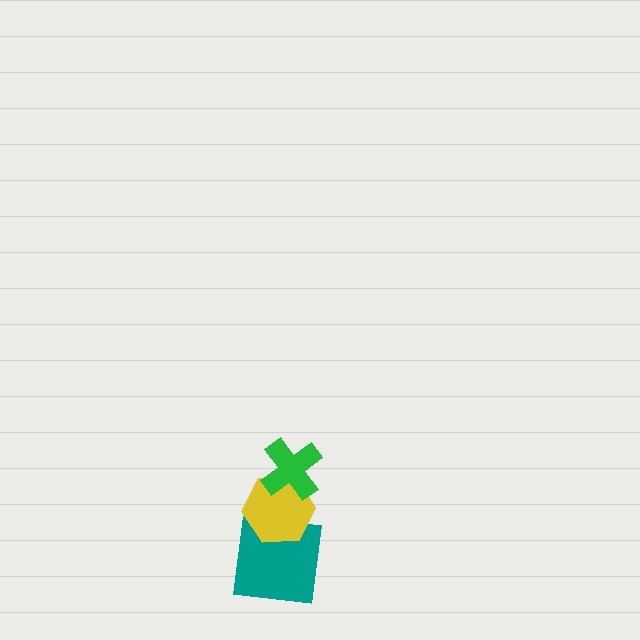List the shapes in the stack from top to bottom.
From top to bottom: the green cross, the yellow hexagon, the teal square.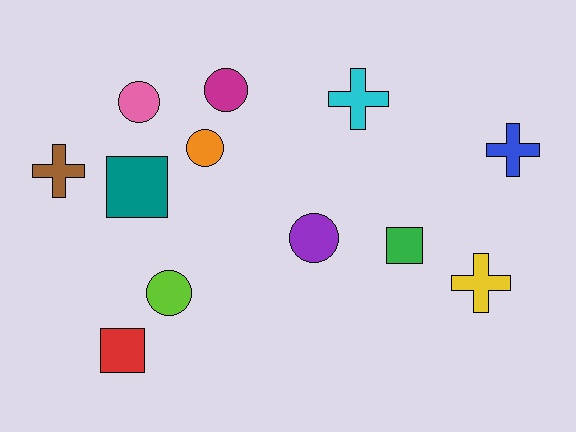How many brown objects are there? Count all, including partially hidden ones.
There is 1 brown object.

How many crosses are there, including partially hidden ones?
There are 4 crosses.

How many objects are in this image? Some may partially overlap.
There are 12 objects.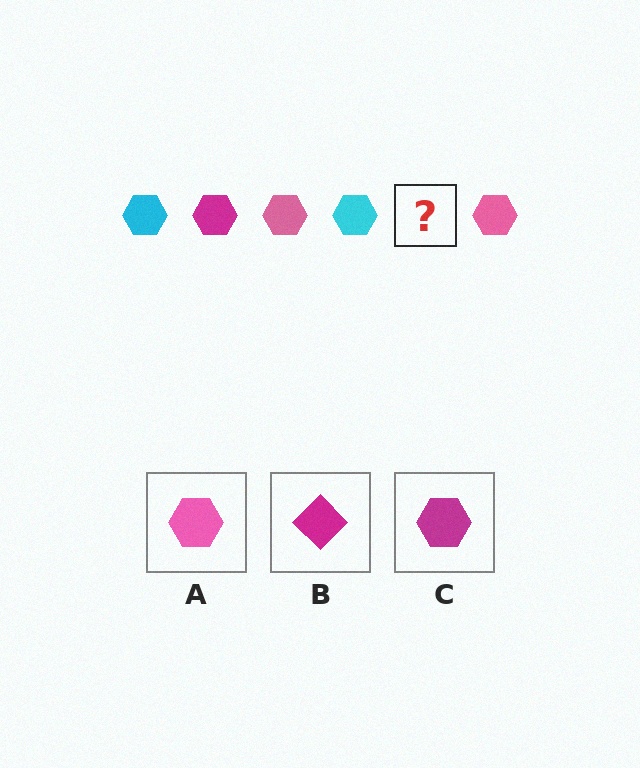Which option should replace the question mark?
Option C.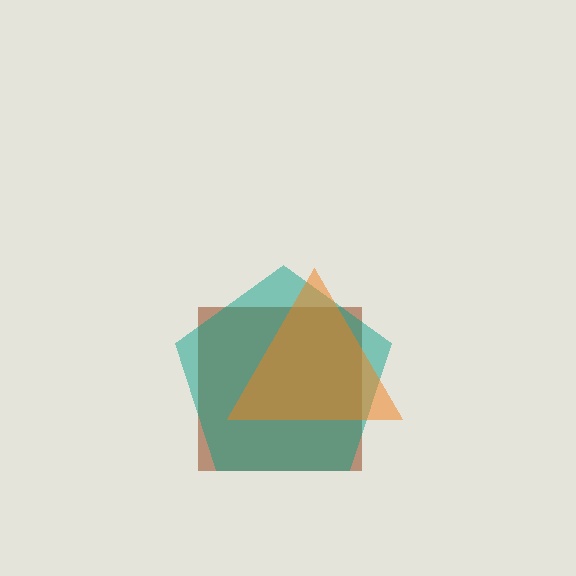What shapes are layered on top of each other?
The layered shapes are: a brown square, a teal pentagon, an orange triangle.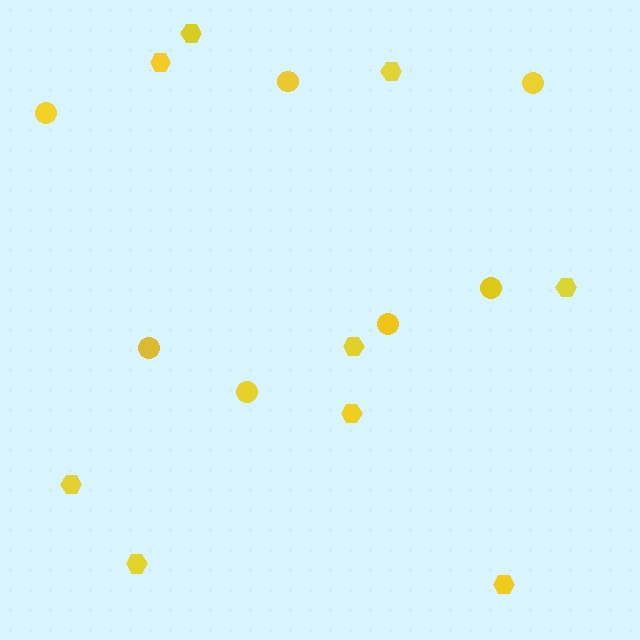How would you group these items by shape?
There are 2 groups: one group of hexagons (9) and one group of circles (7).